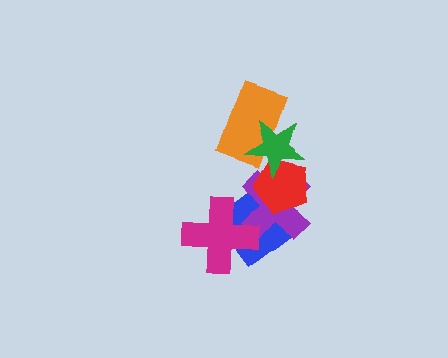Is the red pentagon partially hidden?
Yes, it is partially covered by another shape.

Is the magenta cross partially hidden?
No, no other shape covers it.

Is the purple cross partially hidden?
Yes, it is partially covered by another shape.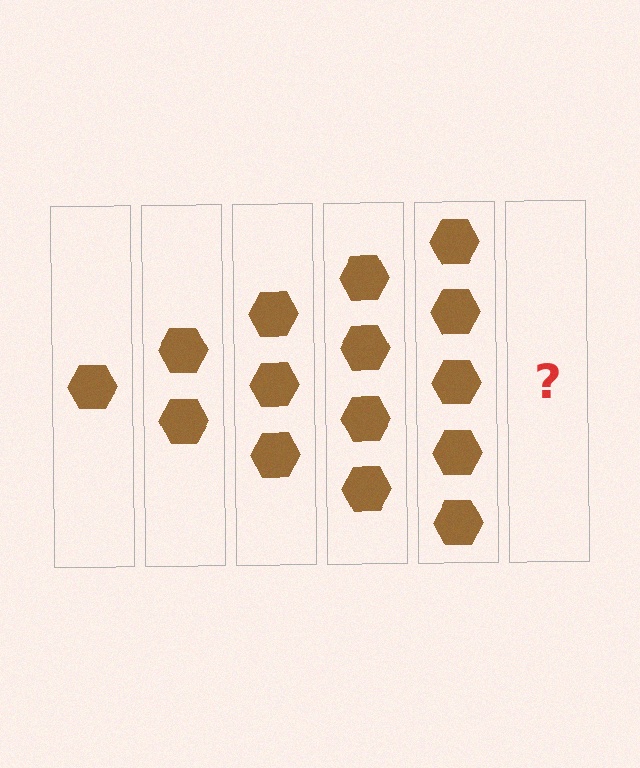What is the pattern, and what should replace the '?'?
The pattern is that each step adds one more hexagon. The '?' should be 6 hexagons.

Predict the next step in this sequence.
The next step is 6 hexagons.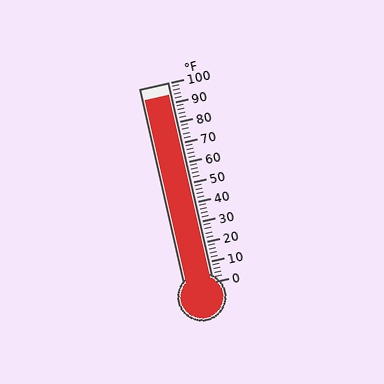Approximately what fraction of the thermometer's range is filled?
The thermometer is filled to approximately 95% of its range.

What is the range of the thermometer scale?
The thermometer scale ranges from 0°F to 100°F.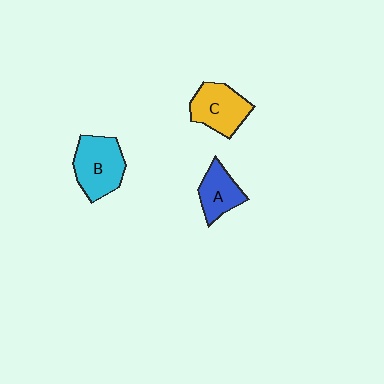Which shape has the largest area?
Shape B (cyan).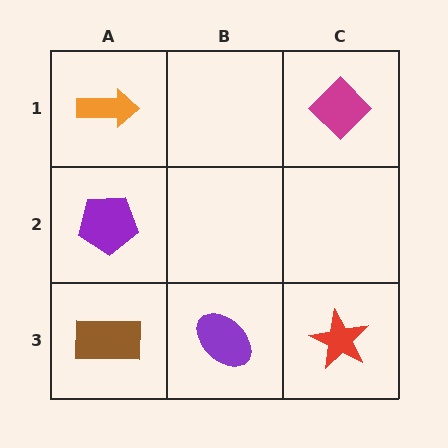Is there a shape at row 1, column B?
No, that cell is empty.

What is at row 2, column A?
A purple pentagon.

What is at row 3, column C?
A red star.